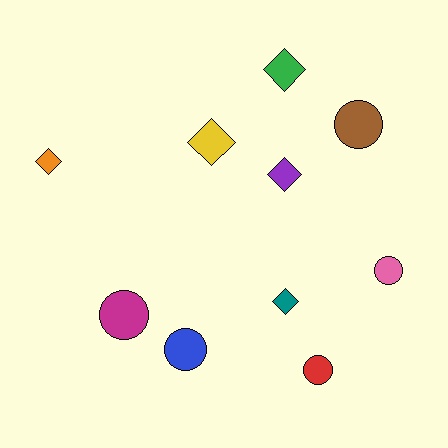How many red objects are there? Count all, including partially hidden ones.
There is 1 red object.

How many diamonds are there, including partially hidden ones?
There are 5 diamonds.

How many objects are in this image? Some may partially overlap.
There are 10 objects.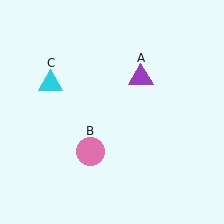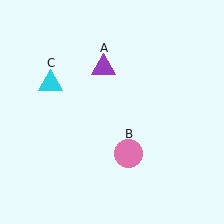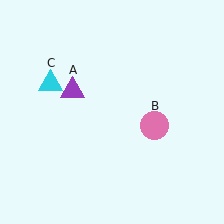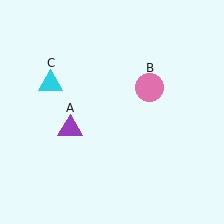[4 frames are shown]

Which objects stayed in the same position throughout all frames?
Cyan triangle (object C) remained stationary.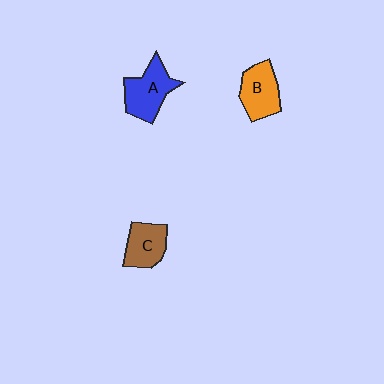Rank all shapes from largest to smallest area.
From largest to smallest: A (blue), B (orange), C (brown).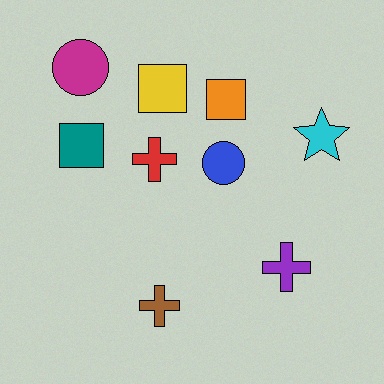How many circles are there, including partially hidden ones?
There are 2 circles.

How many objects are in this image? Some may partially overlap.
There are 9 objects.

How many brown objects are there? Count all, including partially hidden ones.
There is 1 brown object.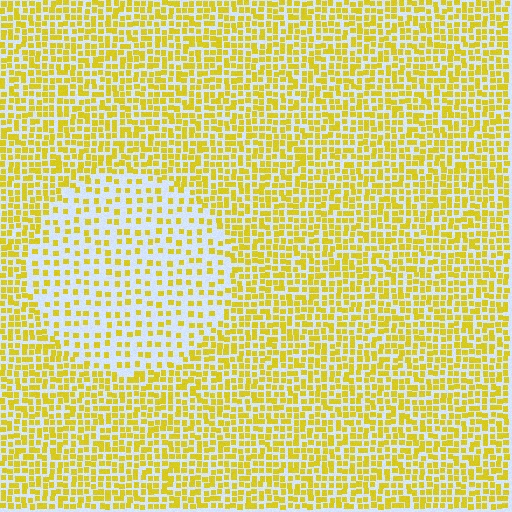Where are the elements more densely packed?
The elements are more densely packed outside the circle boundary.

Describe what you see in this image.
The image contains small yellow elements arranged at two different densities. A circle-shaped region is visible where the elements are less densely packed than the surrounding area.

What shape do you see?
I see a circle.